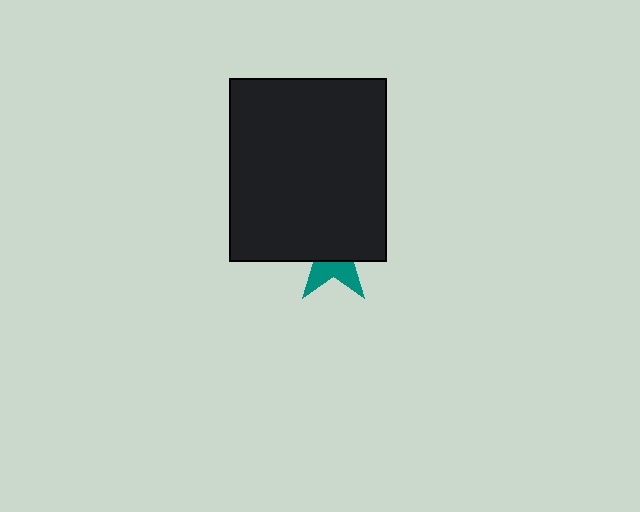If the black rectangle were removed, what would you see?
You would see the complete teal star.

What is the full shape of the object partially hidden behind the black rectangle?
The partially hidden object is a teal star.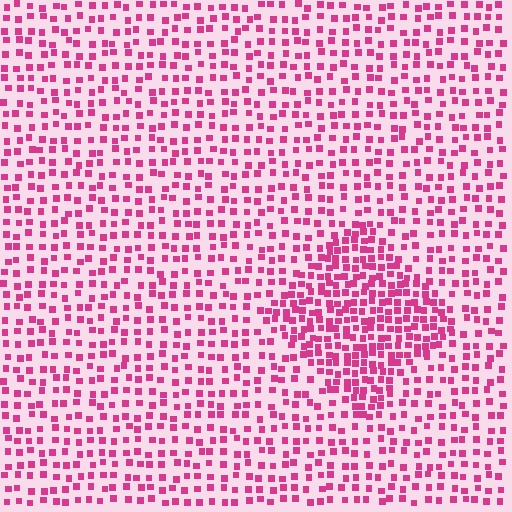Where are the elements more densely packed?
The elements are more densely packed inside the diamond boundary.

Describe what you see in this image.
The image contains small magenta elements arranged at two different densities. A diamond-shaped region is visible where the elements are more densely packed than the surrounding area.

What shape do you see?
I see a diamond.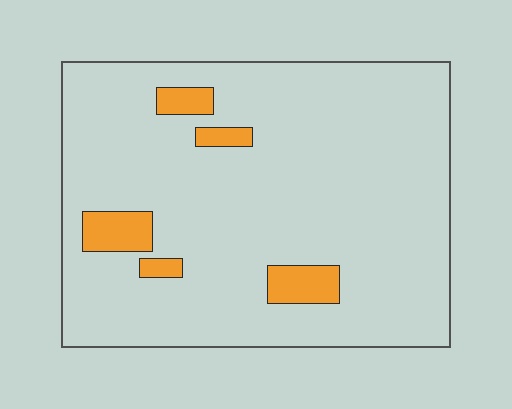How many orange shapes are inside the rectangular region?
5.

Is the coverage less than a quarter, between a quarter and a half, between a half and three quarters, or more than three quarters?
Less than a quarter.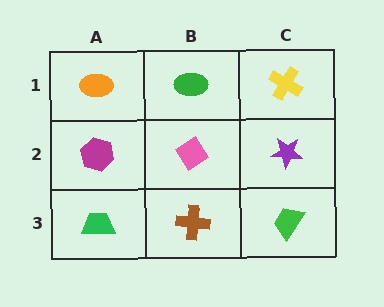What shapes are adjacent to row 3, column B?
A pink diamond (row 2, column B), a green trapezoid (row 3, column A), a green trapezoid (row 3, column C).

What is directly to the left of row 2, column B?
A magenta hexagon.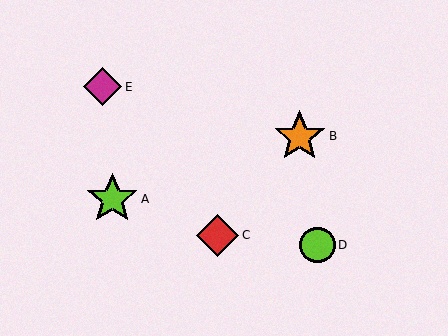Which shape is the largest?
The lime star (labeled A) is the largest.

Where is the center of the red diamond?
The center of the red diamond is at (218, 235).